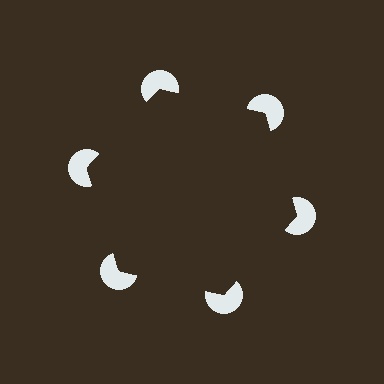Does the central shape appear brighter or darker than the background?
It typically appears slightly darker than the background, even though no actual brightness change is drawn.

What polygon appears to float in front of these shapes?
An illusory hexagon — its edges are inferred from the aligned wedge cuts in the pac-man discs, not physically drawn.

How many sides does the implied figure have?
6 sides.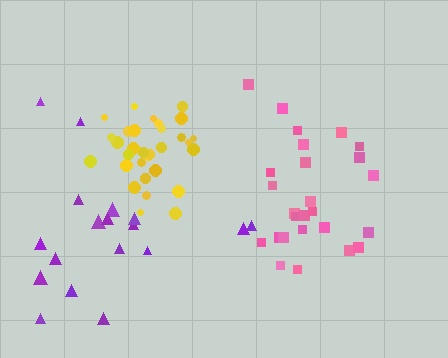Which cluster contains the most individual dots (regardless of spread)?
Yellow (32).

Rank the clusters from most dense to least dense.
yellow, pink, purple.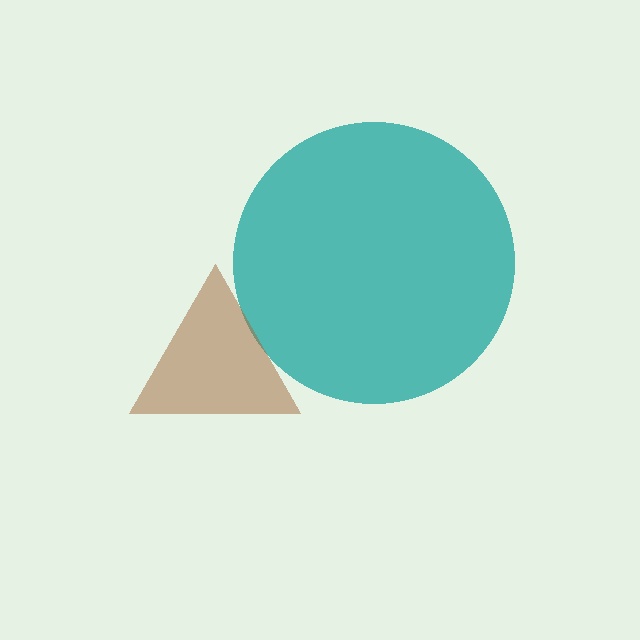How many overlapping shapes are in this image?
There are 2 overlapping shapes in the image.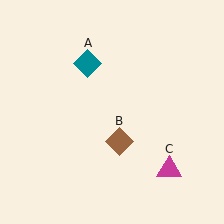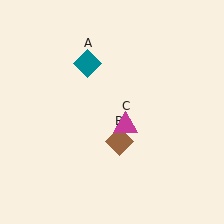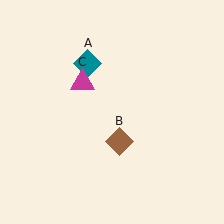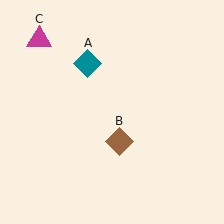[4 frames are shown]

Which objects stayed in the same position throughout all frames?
Teal diamond (object A) and brown diamond (object B) remained stationary.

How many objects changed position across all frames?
1 object changed position: magenta triangle (object C).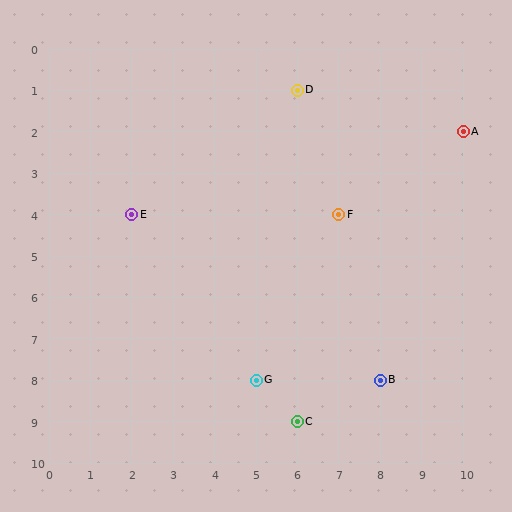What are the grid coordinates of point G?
Point G is at grid coordinates (5, 8).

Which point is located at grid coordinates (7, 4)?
Point F is at (7, 4).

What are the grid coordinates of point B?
Point B is at grid coordinates (8, 8).